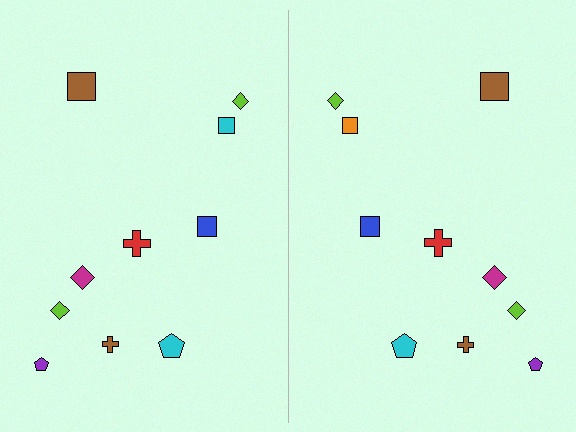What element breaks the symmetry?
The orange square on the right side breaks the symmetry — its mirror counterpart is cyan.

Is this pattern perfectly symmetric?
No, the pattern is not perfectly symmetric. The orange square on the right side breaks the symmetry — its mirror counterpart is cyan.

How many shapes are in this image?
There are 20 shapes in this image.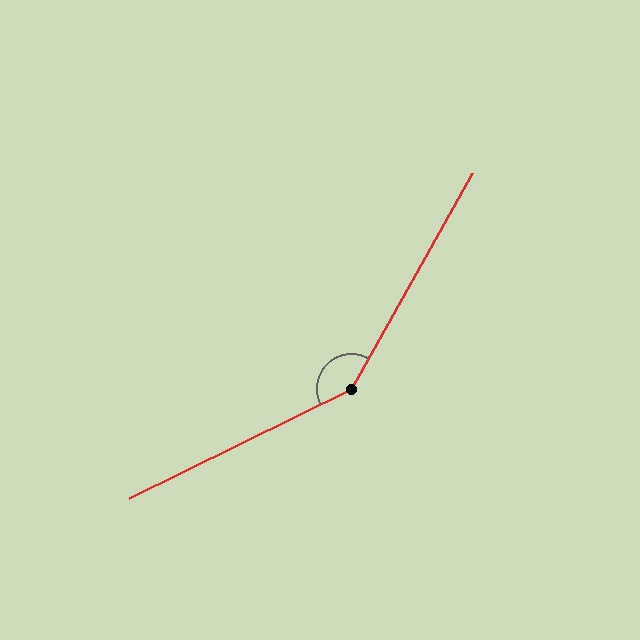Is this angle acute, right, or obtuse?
It is obtuse.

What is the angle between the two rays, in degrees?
Approximately 146 degrees.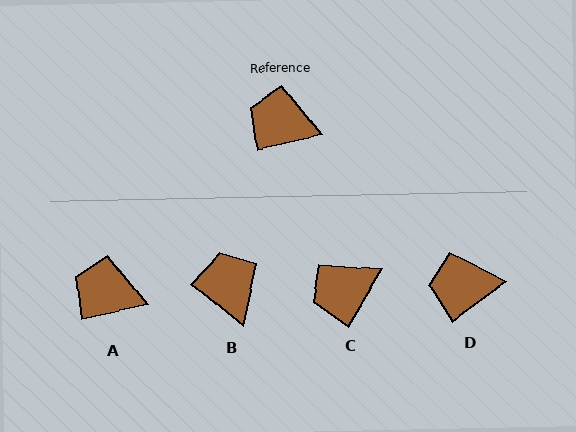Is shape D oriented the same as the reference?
No, it is off by about 24 degrees.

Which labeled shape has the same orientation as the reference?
A.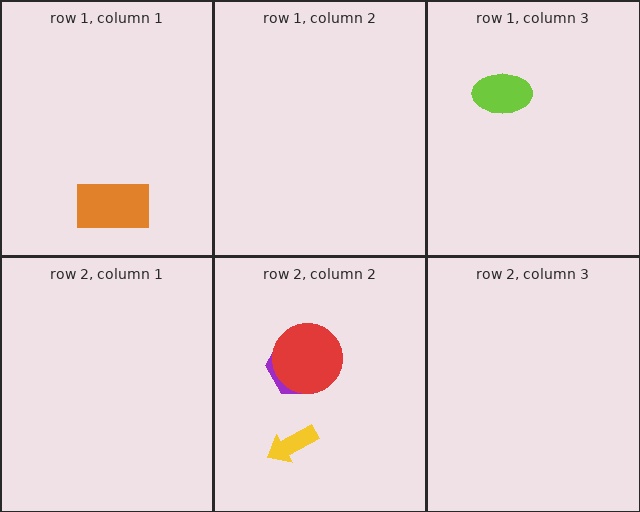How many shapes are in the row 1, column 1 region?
1.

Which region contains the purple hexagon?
The row 2, column 2 region.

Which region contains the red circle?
The row 2, column 2 region.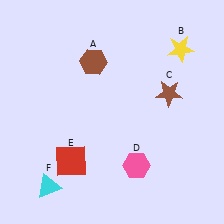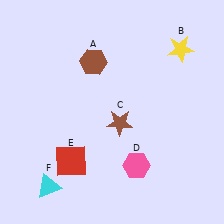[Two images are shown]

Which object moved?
The brown star (C) moved left.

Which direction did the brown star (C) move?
The brown star (C) moved left.